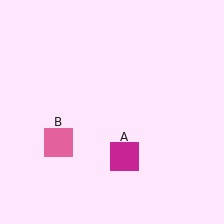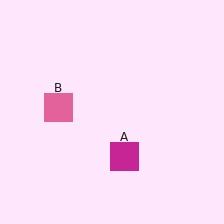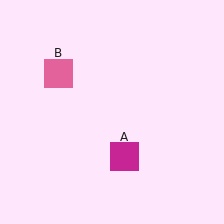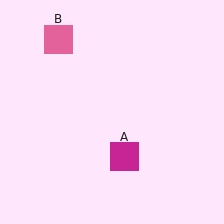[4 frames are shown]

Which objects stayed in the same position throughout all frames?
Magenta square (object A) remained stationary.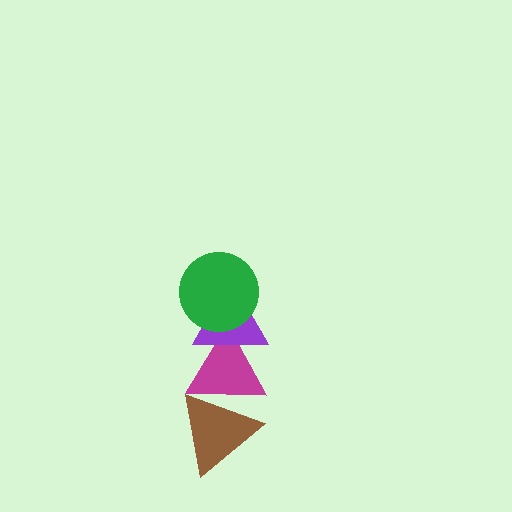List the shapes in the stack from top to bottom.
From top to bottom: the green circle, the purple triangle, the magenta triangle, the brown triangle.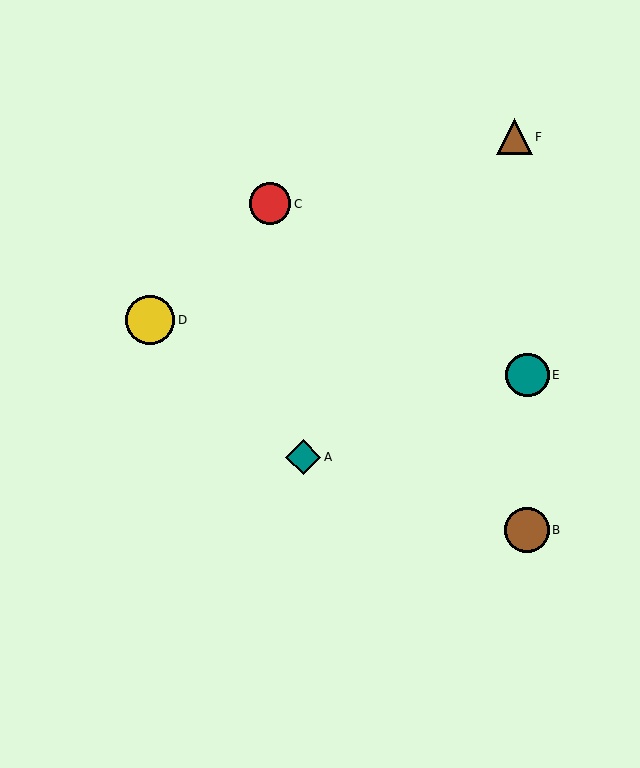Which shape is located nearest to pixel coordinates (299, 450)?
The teal diamond (labeled A) at (303, 457) is nearest to that location.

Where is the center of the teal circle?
The center of the teal circle is at (527, 375).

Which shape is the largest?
The yellow circle (labeled D) is the largest.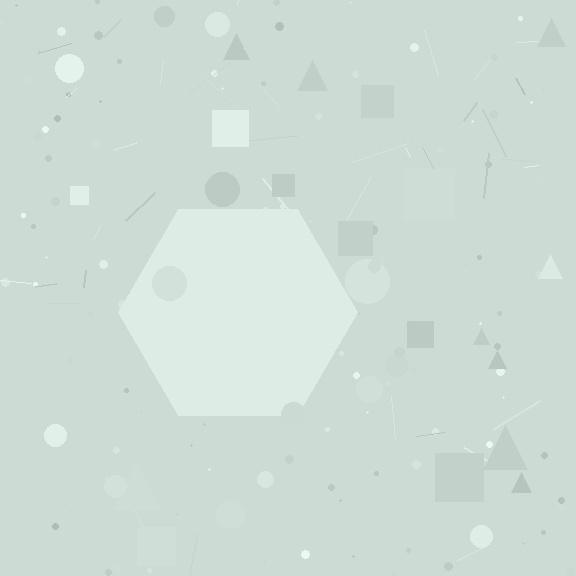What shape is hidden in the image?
A hexagon is hidden in the image.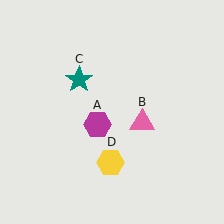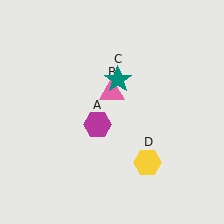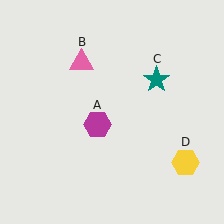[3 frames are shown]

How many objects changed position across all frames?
3 objects changed position: pink triangle (object B), teal star (object C), yellow hexagon (object D).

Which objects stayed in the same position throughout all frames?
Magenta hexagon (object A) remained stationary.